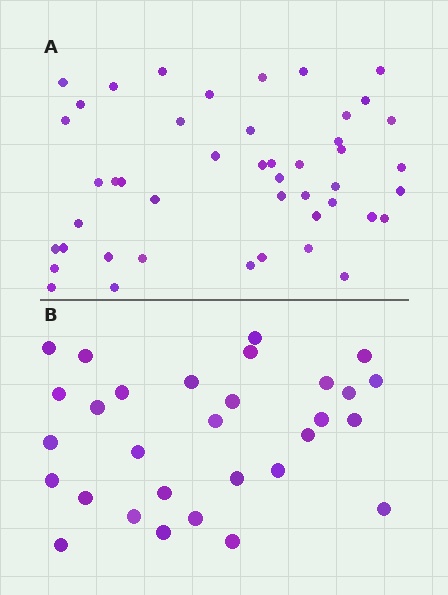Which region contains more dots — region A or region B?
Region A (the top region) has more dots.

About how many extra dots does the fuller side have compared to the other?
Region A has approximately 15 more dots than region B.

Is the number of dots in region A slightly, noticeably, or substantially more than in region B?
Region A has substantially more. The ratio is roughly 1.5 to 1.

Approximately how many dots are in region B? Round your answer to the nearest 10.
About 30 dots.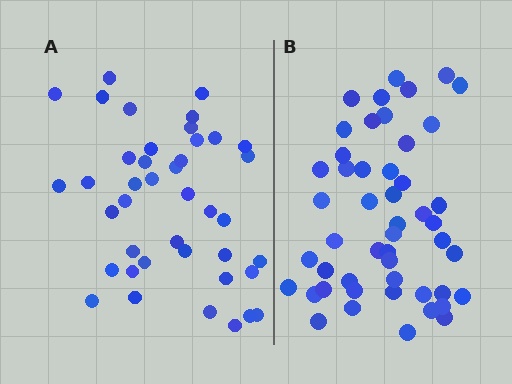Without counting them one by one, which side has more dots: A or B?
Region B (the right region) has more dots.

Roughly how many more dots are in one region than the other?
Region B has roughly 8 or so more dots than region A.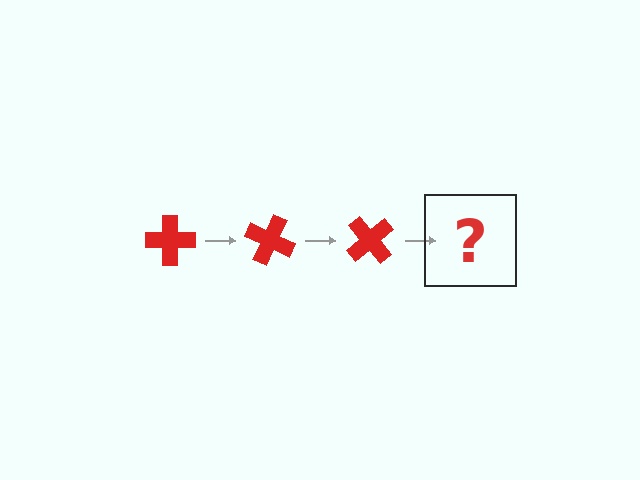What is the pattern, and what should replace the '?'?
The pattern is that the cross rotates 25 degrees each step. The '?' should be a red cross rotated 75 degrees.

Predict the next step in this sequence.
The next step is a red cross rotated 75 degrees.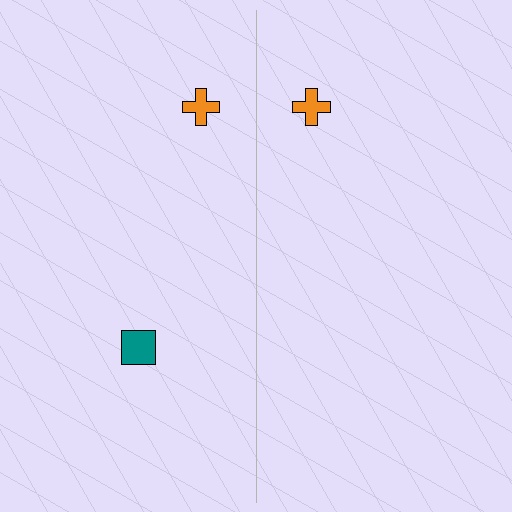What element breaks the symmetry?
A teal square is missing from the right side.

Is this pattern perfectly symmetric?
No, the pattern is not perfectly symmetric. A teal square is missing from the right side.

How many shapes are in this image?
There are 3 shapes in this image.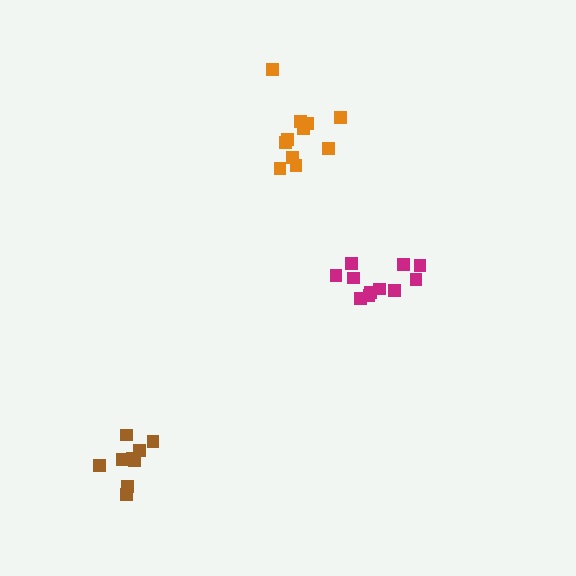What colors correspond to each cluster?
The clusters are colored: brown, orange, magenta.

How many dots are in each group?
Group 1: 9 dots, Group 2: 11 dots, Group 3: 11 dots (31 total).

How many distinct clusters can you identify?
There are 3 distinct clusters.